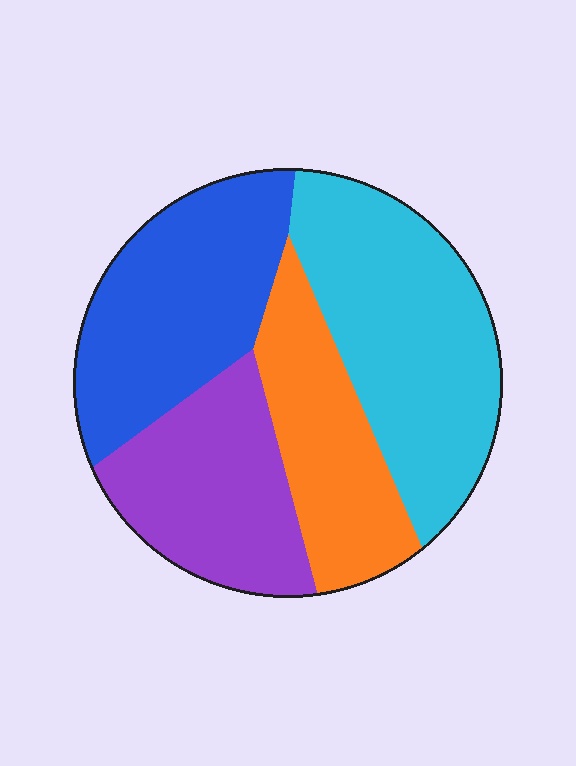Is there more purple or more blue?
Blue.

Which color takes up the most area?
Cyan, at roughly 30%.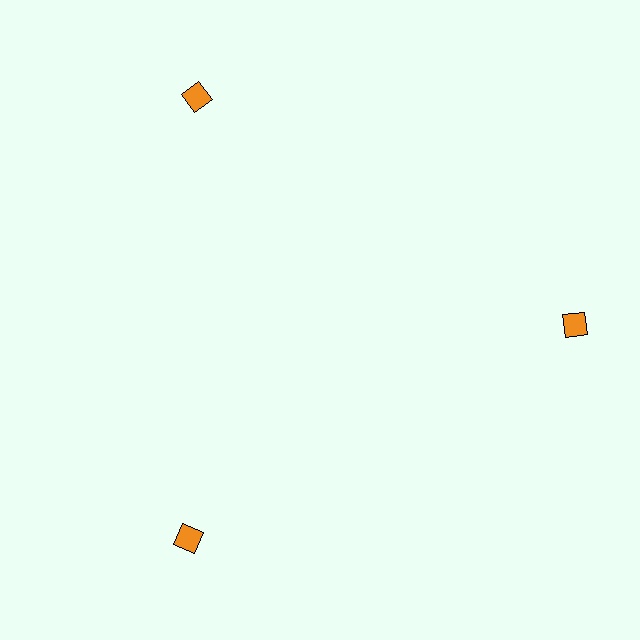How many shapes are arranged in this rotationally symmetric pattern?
There are 3 shapes, arranged in 3 groups of 1.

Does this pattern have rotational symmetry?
Yes, this pattern has 3-fold rotational symmetry. It looks the same after rotating 120 degrees around the center.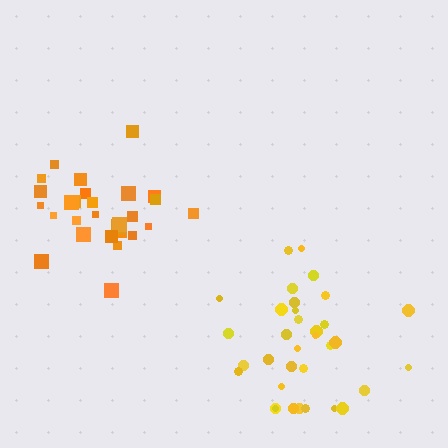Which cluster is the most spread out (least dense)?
Yellow.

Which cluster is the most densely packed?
Orange.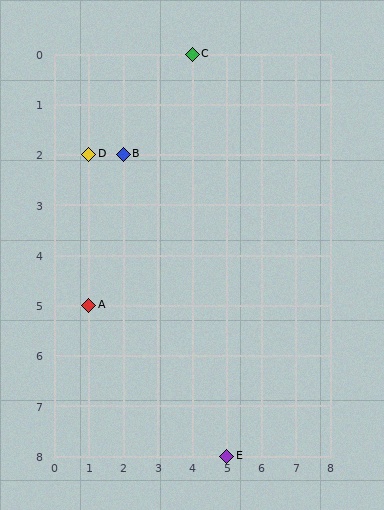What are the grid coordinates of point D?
Point D is at grid coordinates (1, 2).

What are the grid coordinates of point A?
Point A is at grid coordinates (1, 5).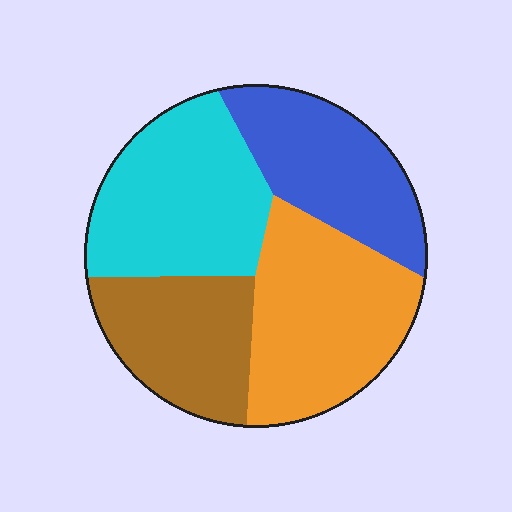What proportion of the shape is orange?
Orange takes up between a quarter and a half of the shape.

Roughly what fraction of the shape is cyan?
Cyan takes up about one quarter (1/4) of the shape.